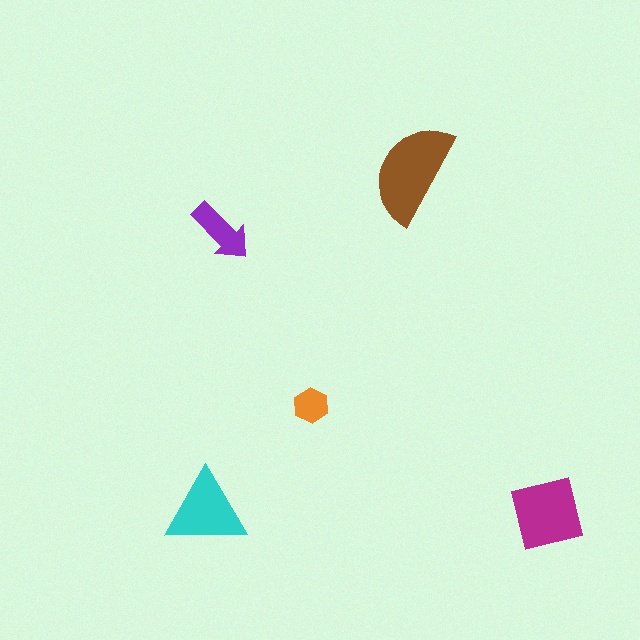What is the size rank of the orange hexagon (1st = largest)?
5th.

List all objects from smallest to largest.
The orange hexagon, the purple arrow, the cyan triangle, the magenta square, the brown semicircle.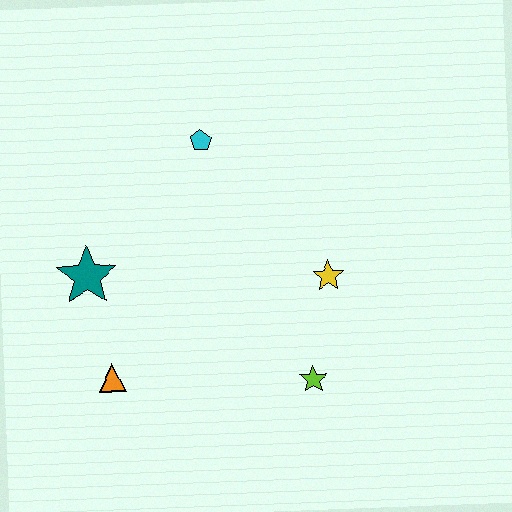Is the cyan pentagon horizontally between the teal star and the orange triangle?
No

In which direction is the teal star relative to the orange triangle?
The teal star is above the orange triangle.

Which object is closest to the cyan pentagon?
The teal star is closest to the cyan pentagon.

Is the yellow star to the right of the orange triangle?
Yes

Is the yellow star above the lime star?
Yes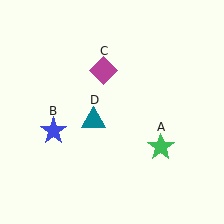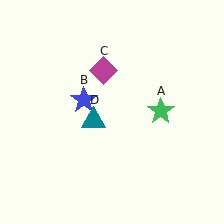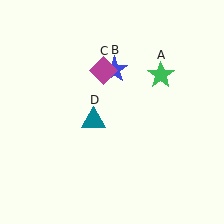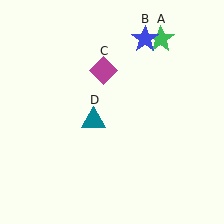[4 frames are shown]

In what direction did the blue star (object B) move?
The blue star (object B) moved up and to the right.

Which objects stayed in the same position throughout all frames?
Magenta diamond (object C) and teal triangle (object D) remained stationary.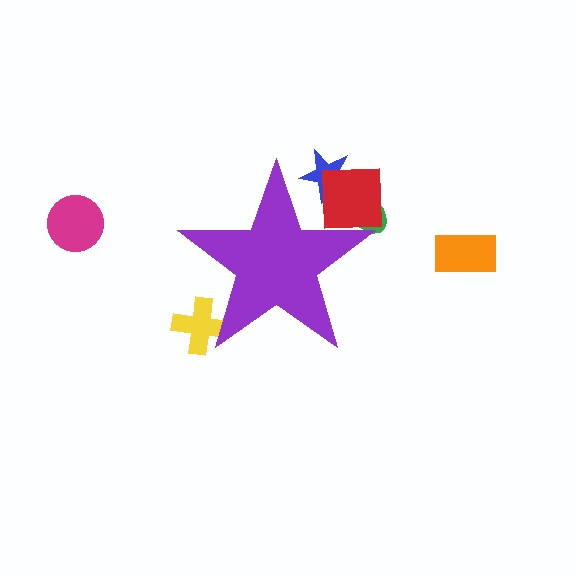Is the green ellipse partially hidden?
Yes, the green ellipse is partially hidden behind the purple star.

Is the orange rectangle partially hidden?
No, the orange rectangle is fully visible.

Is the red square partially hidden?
Yes, the red square is partially hidden behind the purple star.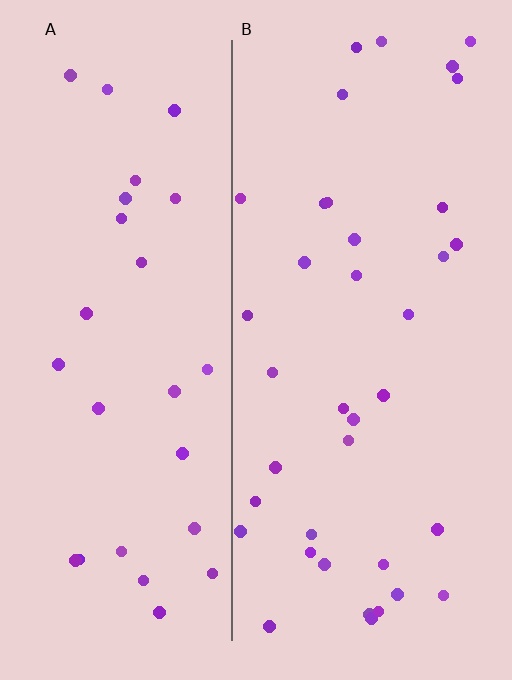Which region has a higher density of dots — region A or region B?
B (the right).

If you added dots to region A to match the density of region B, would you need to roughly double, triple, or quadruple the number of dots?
Approximately double.